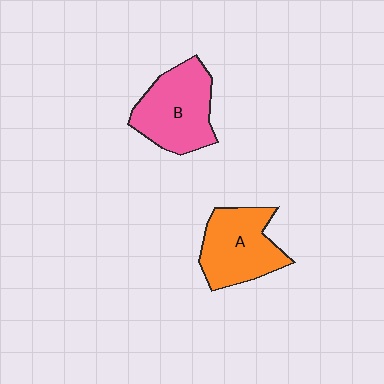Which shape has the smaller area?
Shape A (orange).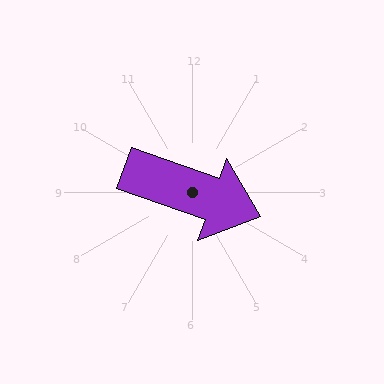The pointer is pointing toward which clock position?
Roughly 4 o'clock.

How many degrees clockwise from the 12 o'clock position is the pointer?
Approximately 110 degrees.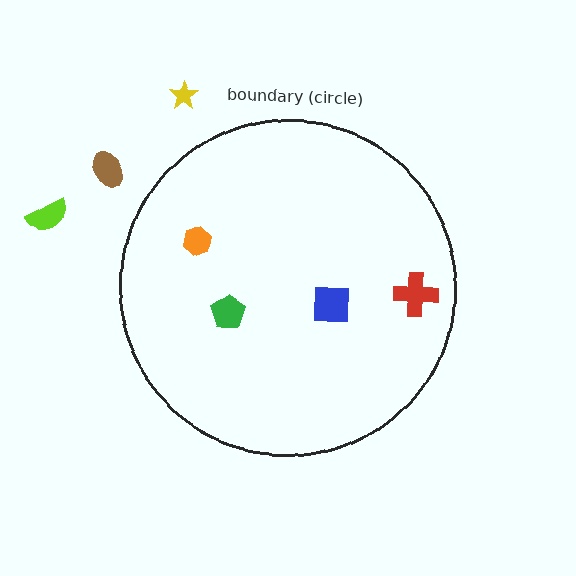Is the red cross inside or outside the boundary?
Inside.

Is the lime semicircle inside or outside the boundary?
Outside.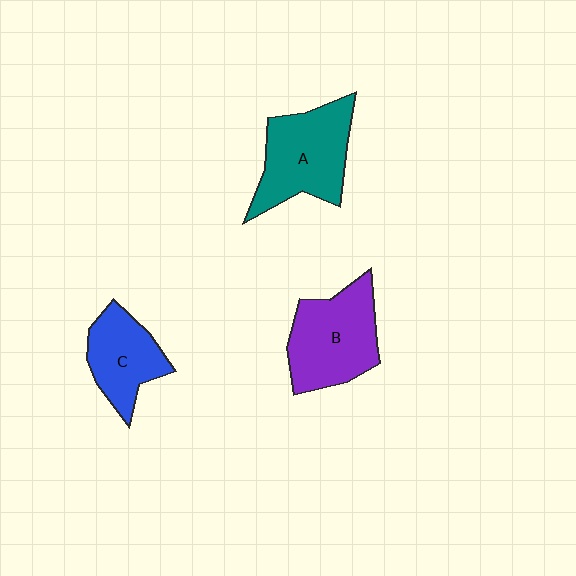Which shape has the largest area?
Shape A (teal).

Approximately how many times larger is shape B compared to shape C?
Approximately 1.4 times.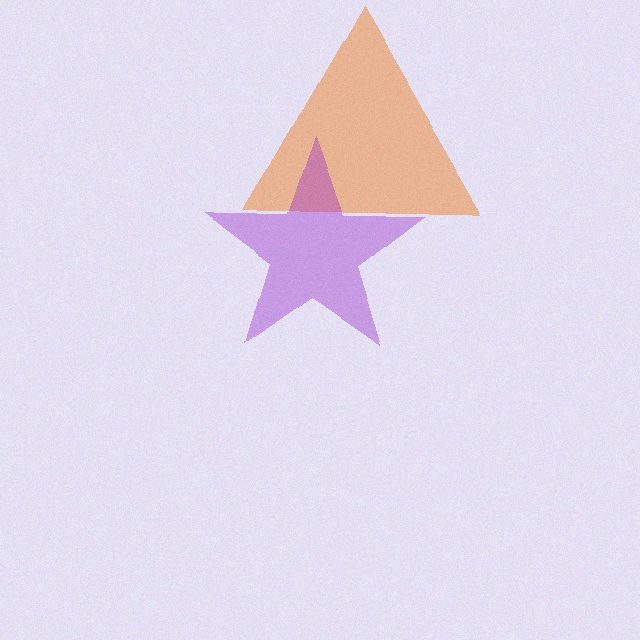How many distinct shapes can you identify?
There are 2 distinct shapes: an orange triangle, a purple star.